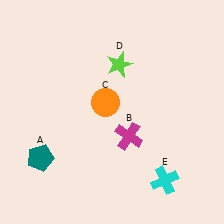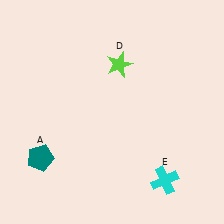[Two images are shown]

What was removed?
The orange circle (C), the magenta cross (B) were removed in Image 2.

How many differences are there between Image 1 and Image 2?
There are 2 differences between the two images.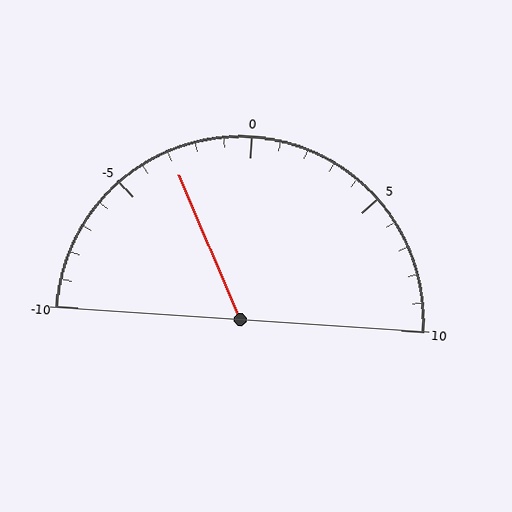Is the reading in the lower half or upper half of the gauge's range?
The reading is in the lower half of the range (-10 to 10).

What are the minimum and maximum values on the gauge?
The gauge ranges from -10 to 10.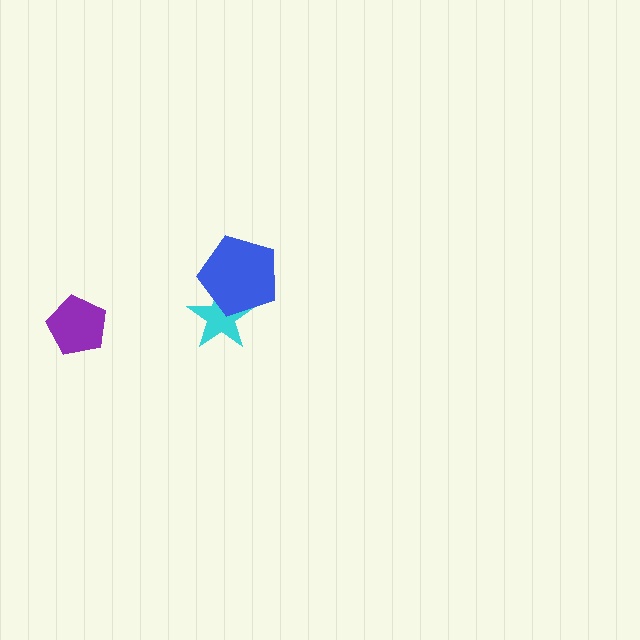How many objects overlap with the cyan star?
1 object overlaps with the cyan star.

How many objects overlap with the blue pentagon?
1 object overlaps with the blue pentagon.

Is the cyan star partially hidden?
Yes, it is partially covered by another shape.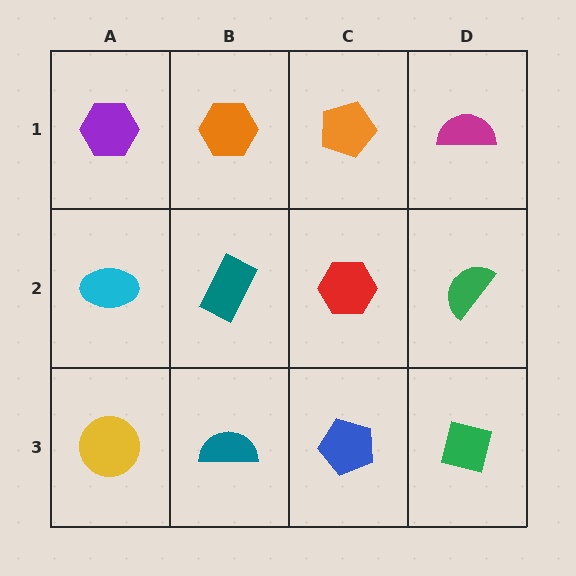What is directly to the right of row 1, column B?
An orange pentagon.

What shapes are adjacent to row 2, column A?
A purple hexagon (row 1, column A), a yellow circle (row 3, column A), a teal rectangle (row 2, column B).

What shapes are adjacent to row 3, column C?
A red hexagon (row 2, column C), a teal semicircle (row 3, column B), a green square (row 3, column D).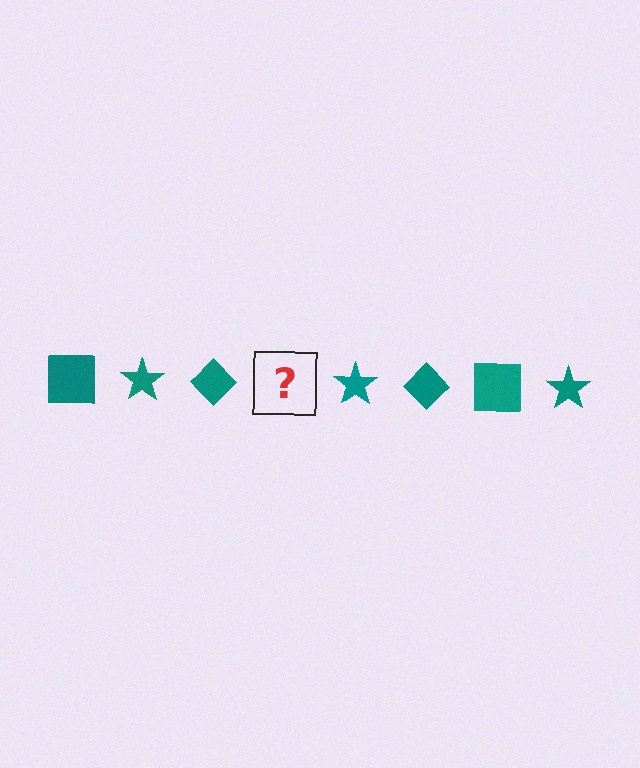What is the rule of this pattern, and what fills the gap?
The rule is that the pattern cycles through square, star, diamond shapes in teal. The gap should be filled with a teal square.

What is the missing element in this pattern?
The missing element is a teal square.